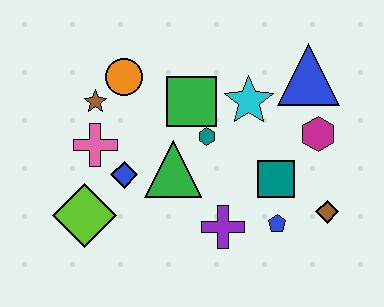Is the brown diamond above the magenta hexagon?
No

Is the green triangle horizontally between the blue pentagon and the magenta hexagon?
No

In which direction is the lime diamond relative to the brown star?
The lime diamond is below the brown star.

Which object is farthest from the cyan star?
The lime diamond is farthest from the cyan star.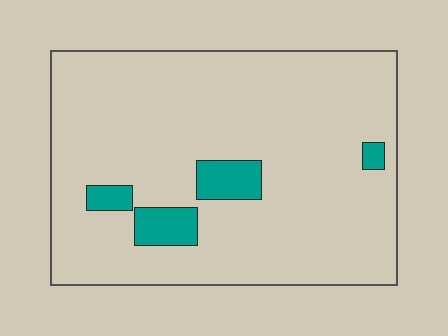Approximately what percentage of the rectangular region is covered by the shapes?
Approximately 10%.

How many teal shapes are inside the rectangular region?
4.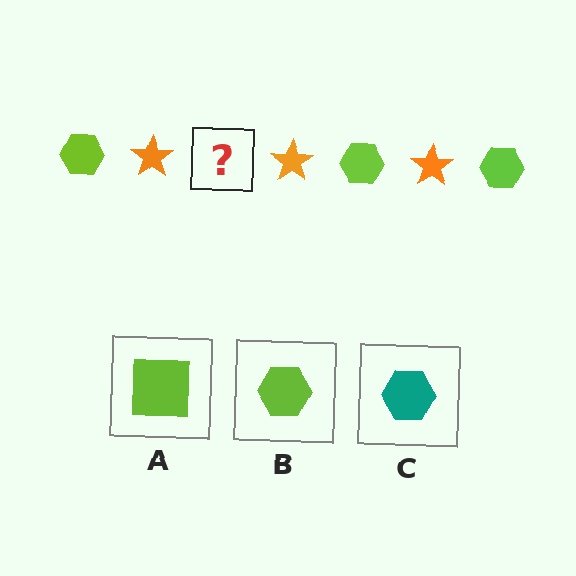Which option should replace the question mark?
Option B.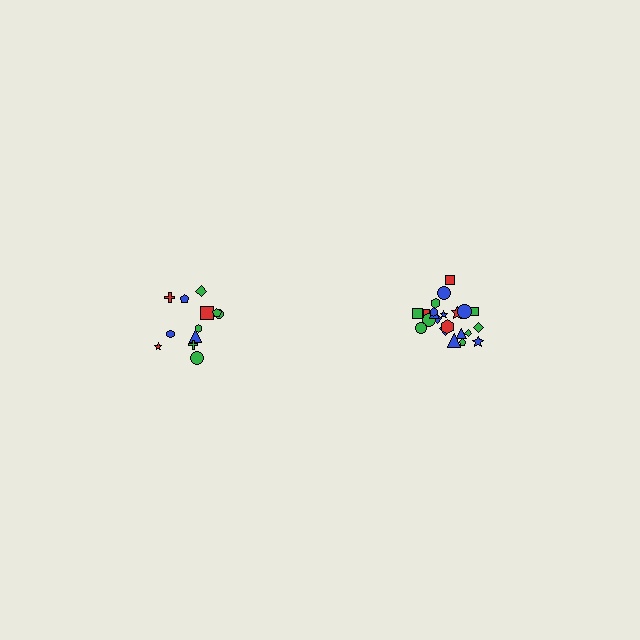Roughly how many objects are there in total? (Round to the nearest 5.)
Roughly 35 objects in total.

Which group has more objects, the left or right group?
The right group.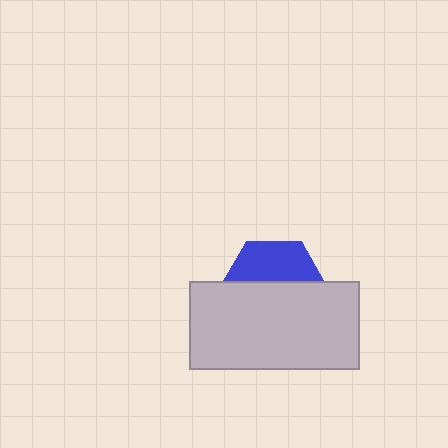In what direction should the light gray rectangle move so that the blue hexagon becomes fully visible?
The light gray rectangle should move down. That is the shortest direction to clear the overlap and leave the blue hexagon fully visible.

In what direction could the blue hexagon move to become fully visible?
The blue hexagon could move up. That would shift it out from behind the light gray rectangle entirely.